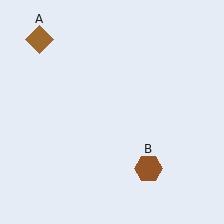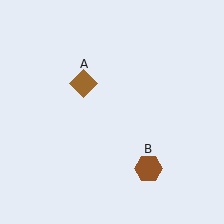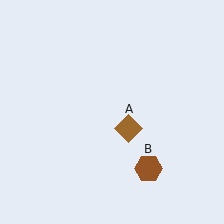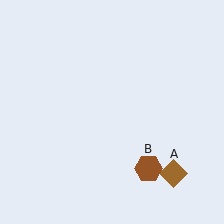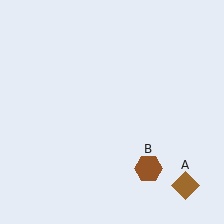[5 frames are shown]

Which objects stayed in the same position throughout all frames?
Brown hexagon (object B) remained stationary.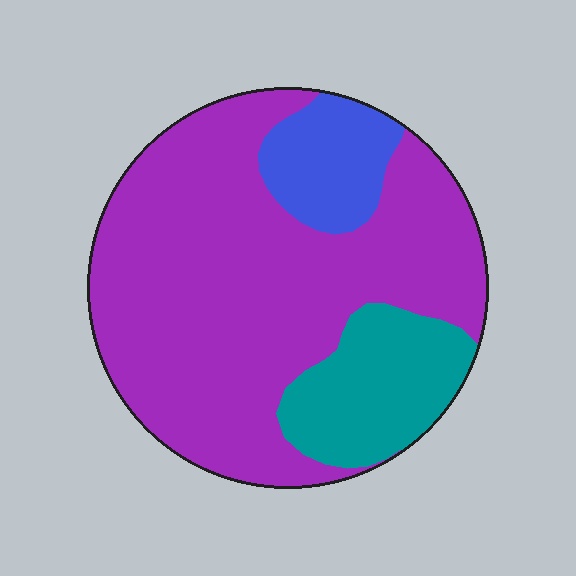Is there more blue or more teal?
Teal.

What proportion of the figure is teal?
Teal covers 17% of the figure.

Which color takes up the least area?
Blue, at roughly 10%.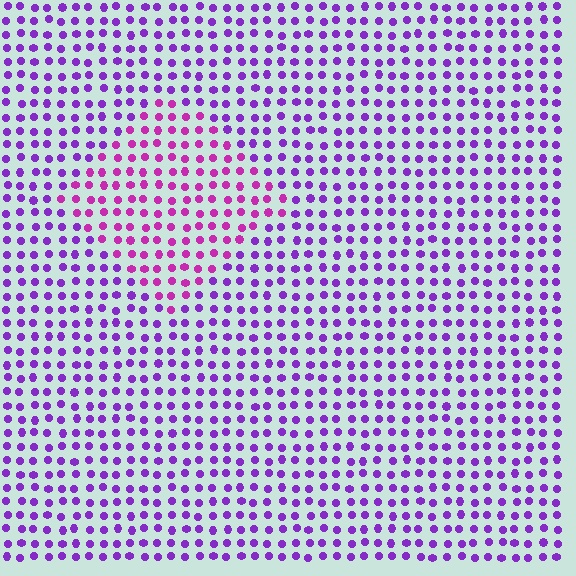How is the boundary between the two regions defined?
The boundary is defined purely by a slight shift in hue (about 34 degrees). Spacing, size, and orientation are identical on both sides.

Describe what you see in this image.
The image is filled with small purple elements in a uniform arrangement. A diamond-shaped region is visible where the elements are tinted to a slightly different hue, forming a subtle color boundary.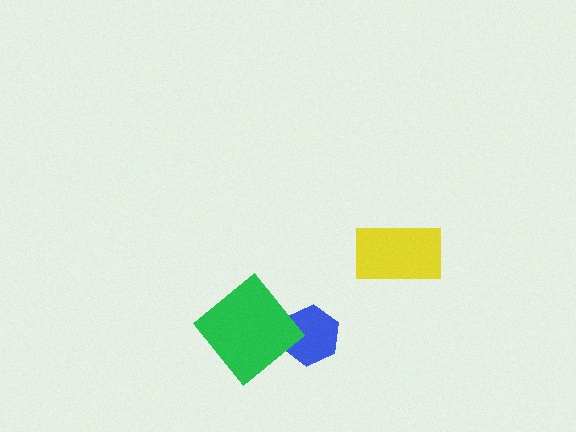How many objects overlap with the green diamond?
1 object overlaps with the green diamond.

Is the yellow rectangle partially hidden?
No, no other shape covers it.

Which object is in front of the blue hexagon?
The green diamond is in front of the blue hexagon.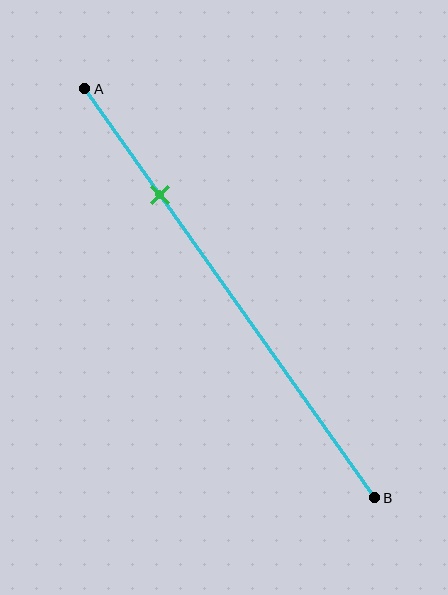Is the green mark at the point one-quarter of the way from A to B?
Yes, the mark is approximately at the one-quarter point.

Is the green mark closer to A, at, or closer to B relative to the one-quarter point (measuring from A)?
The green mark is approximately at the one-quarter point of segment AB.